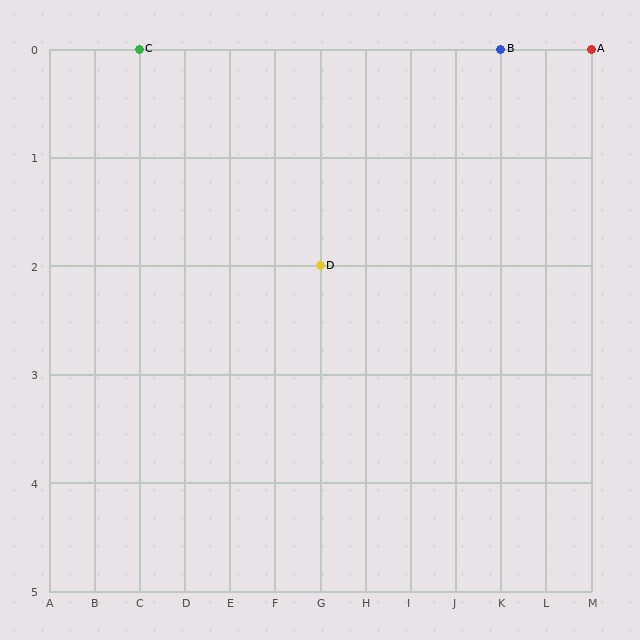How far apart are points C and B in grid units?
Points C and B are 8 columns apart.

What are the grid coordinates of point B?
Point B is at grid coordinates (K, 0).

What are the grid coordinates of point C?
Point C is at grid coordinates (C, 0).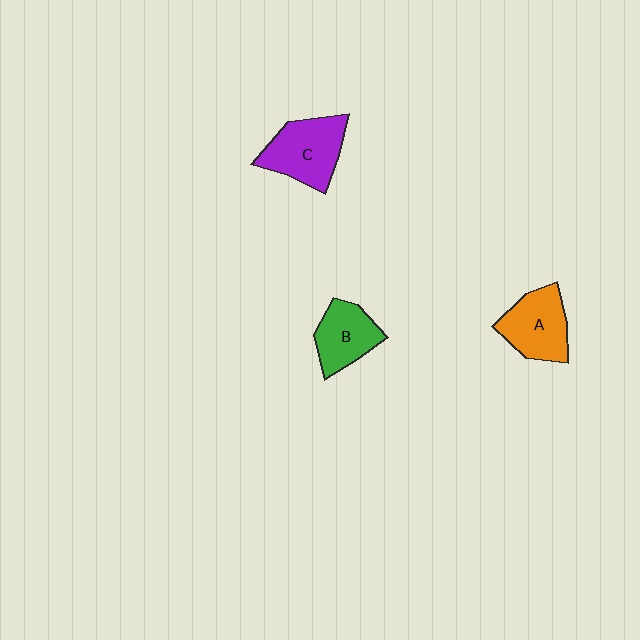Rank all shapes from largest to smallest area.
From largest to smallest: C (purple), A (orange), B (green).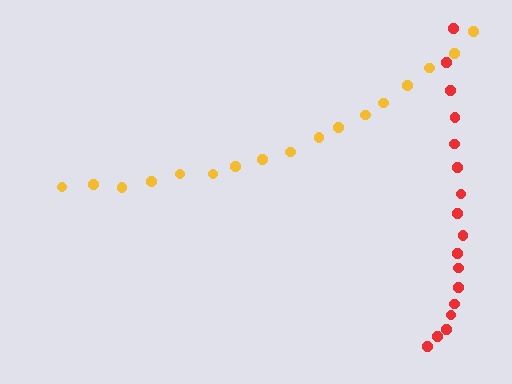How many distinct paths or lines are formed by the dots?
There are 2 distinct paths.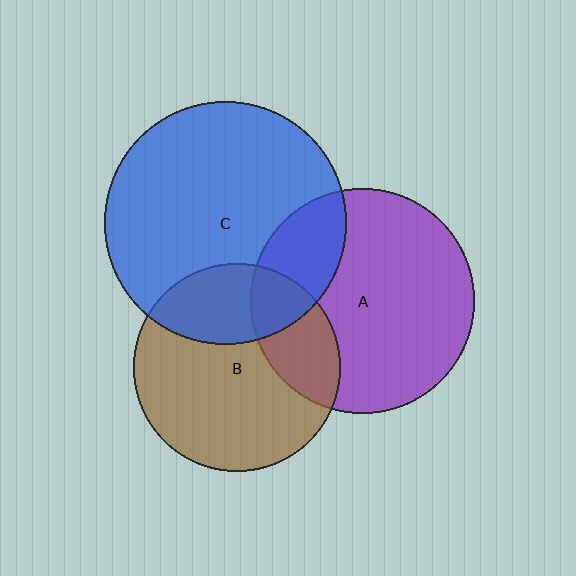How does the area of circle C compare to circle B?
Approximately 1.4 times.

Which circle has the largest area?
Circle C (blue).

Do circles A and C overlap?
Yes.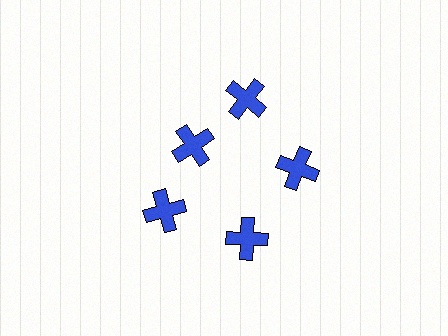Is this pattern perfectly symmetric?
No. The 5 blue crosses are arranged in a ring, but one element near the 10 o'clock position is pulled inward toward the center, breaking the 5-fold rotational symmetry.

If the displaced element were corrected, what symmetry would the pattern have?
It would have 5-fold rotational symmetry — the pattern would map onto itself every 72 degrees.